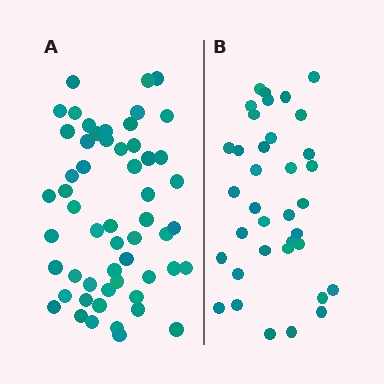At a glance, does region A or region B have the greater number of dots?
Region A (the left region) has more dots.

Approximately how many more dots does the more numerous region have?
Region A has approximately 20 more dots than region B.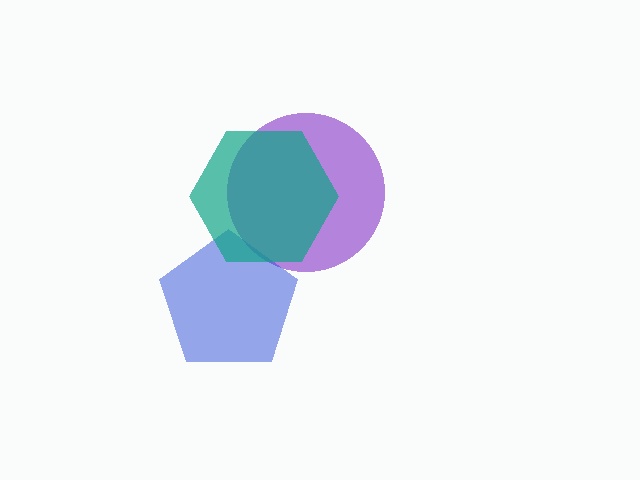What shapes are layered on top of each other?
The layered shapes are: a purple circle, a blue pentagon, a teal hexagon.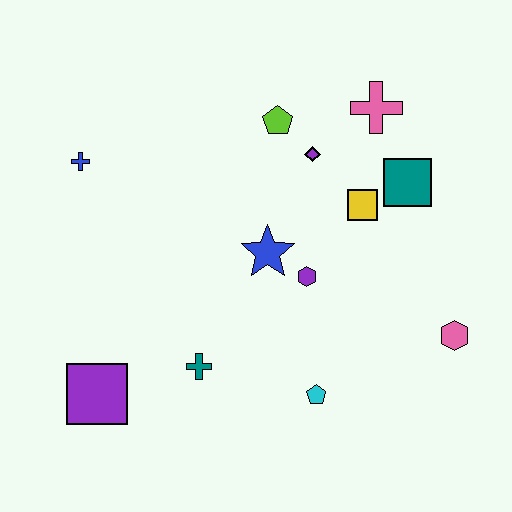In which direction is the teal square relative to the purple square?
The teal square is to the right of the purple square.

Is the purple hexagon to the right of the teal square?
No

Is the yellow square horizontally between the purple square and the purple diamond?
No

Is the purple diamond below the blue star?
No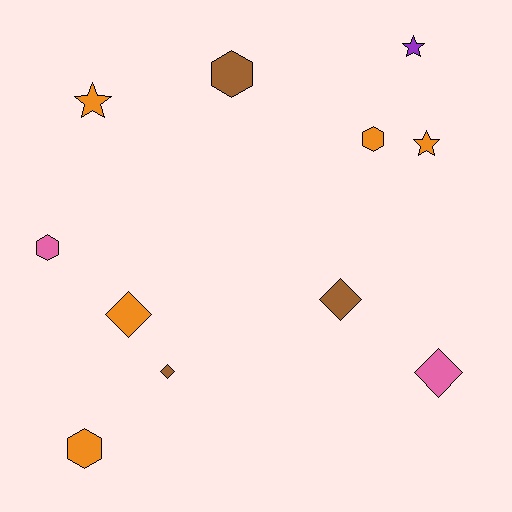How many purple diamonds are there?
There are no purple diamonds.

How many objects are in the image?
There are 11 objects.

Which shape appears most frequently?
Diamond, with 4 objects.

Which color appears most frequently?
Orange, with 5 objects.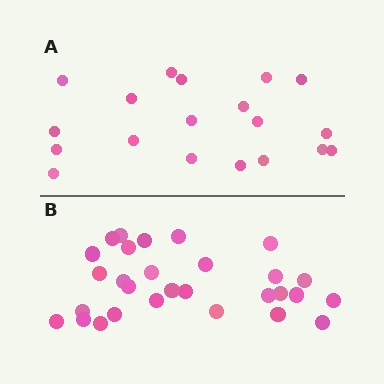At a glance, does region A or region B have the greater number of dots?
Region B (the bottom region) has more dots.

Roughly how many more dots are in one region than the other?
Region B has roughly 10 or so more dots than region A.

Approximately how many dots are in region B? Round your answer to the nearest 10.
About 30 dots. (The exact count is 29, which rounds to 30.)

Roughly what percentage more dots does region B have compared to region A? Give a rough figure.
About 55% more.